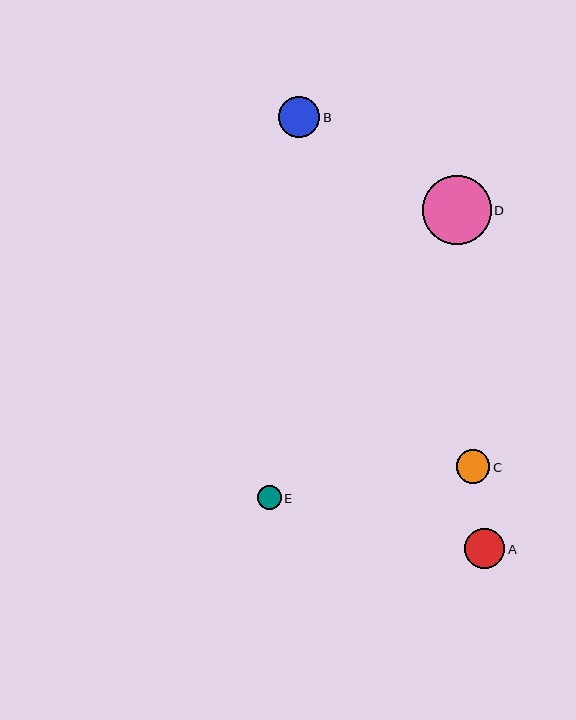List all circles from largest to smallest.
From largest to smallest: D, B, A, C, E.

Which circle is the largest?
Circle D is the largest with a size of approximately 69 pixels.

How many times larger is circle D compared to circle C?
Circle D is approximately 2.0 times the size of circle C.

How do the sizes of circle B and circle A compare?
Circle B and circle A are approximately the same size.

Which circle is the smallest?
Circle E is the smallest with a size of approximately 24 pixels.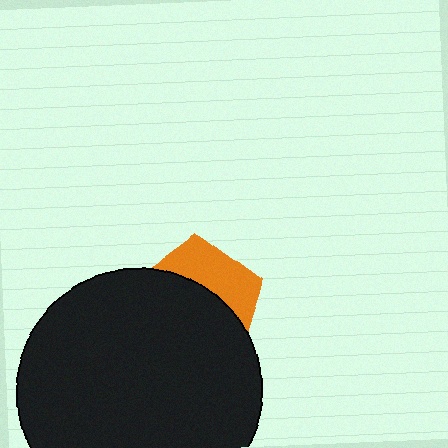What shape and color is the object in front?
The object in front is a black circle.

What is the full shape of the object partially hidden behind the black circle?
The partially hidden object is an orange pentagon.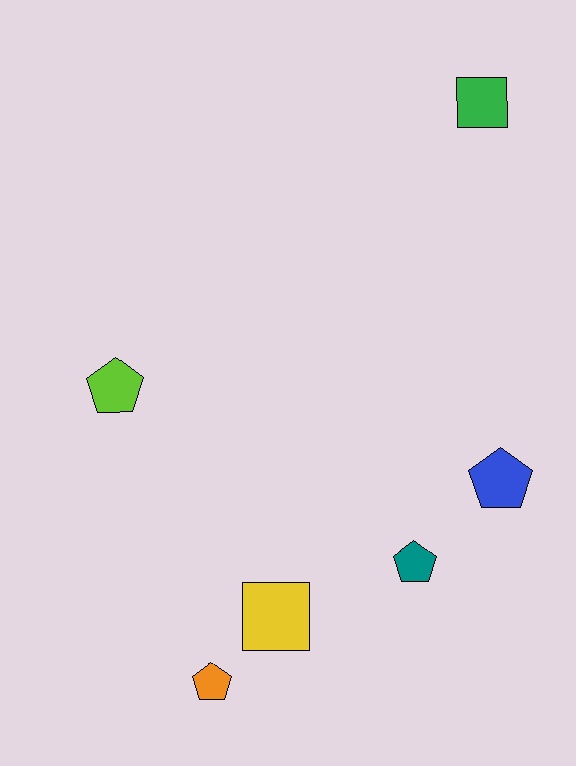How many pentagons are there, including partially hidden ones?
There are 4 pentagons.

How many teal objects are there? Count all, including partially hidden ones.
There is 1 teal object.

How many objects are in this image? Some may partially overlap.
There are 6 objects.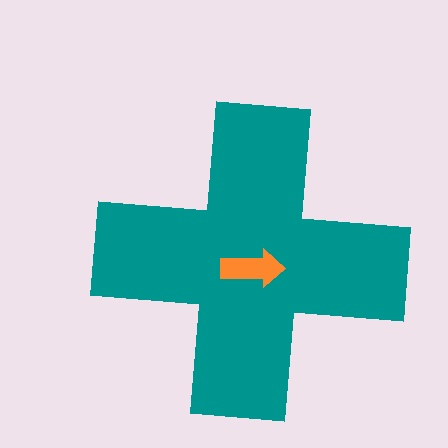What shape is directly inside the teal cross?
The orange arrow.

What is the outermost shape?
The teal cross.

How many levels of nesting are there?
2.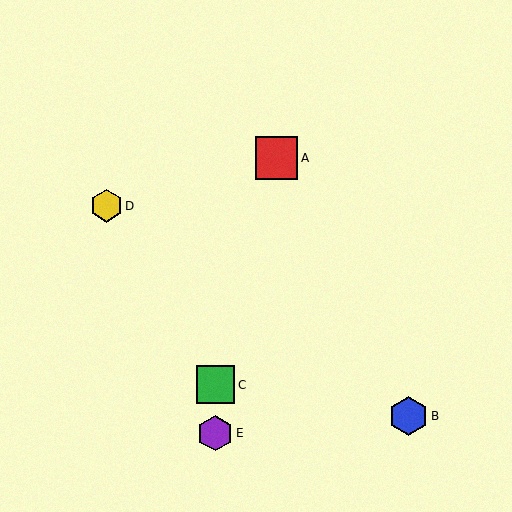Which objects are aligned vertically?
Objects C, E are aligned vertically.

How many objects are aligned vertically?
2 objects (C, E) are aligned vertically.